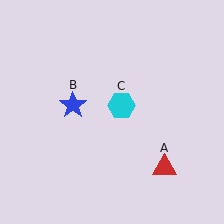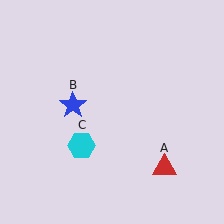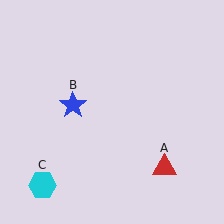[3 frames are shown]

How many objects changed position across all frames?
1 object changed position: cyan hexagon (object C).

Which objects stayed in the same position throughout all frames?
Red triangle (object A) and blue star (object B) remained stationary.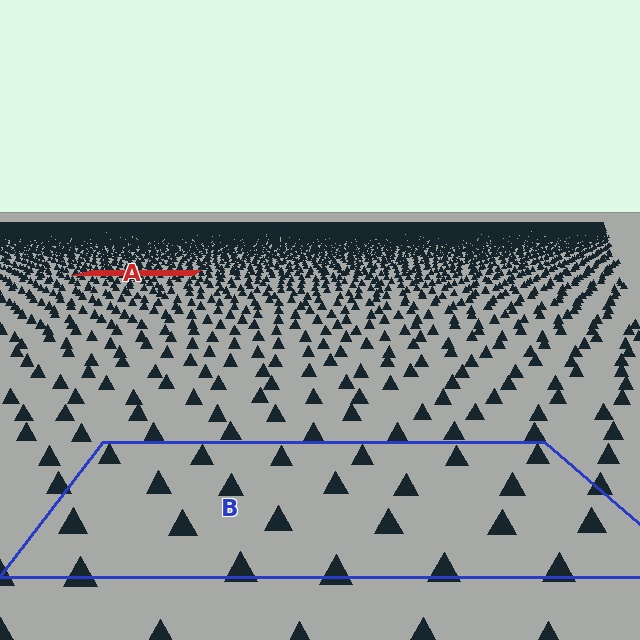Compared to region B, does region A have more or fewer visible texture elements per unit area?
Region A has more texture elements per unit area — they are packed more densely because it is farther away.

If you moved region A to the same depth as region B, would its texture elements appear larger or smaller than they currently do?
They would appear larger. At a closer depth, the same texture elements are projected at a bigger on-screen size.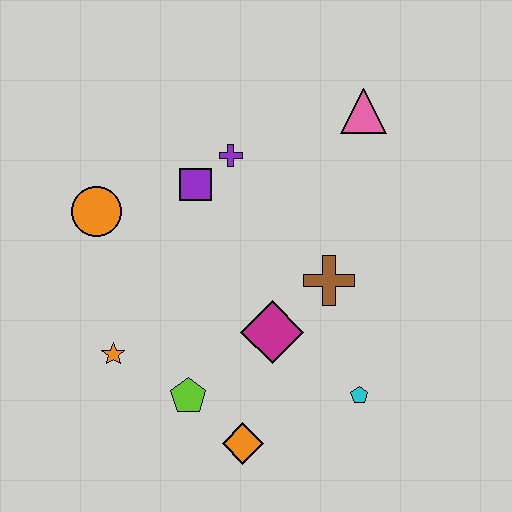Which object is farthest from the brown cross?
The orange circle is farthest from the brown cross.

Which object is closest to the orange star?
The lime pentagon is closest to the orange star.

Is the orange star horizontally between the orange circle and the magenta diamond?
Yes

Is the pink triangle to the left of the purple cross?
No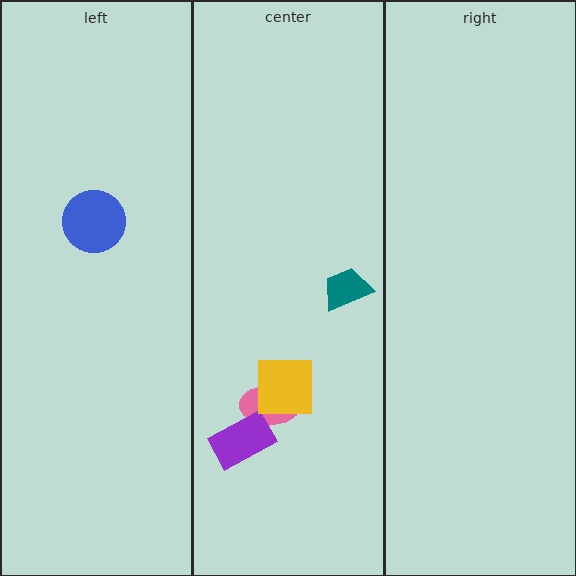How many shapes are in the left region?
1.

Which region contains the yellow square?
The center region.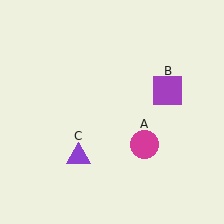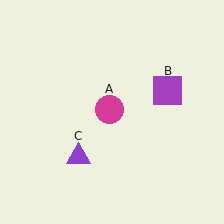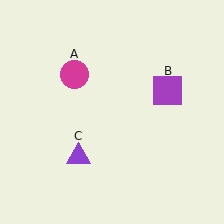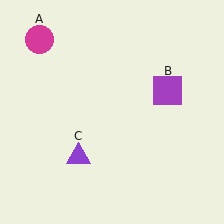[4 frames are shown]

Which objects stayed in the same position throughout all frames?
Purple square (object B) and purple triangle (object C) remained stationary.